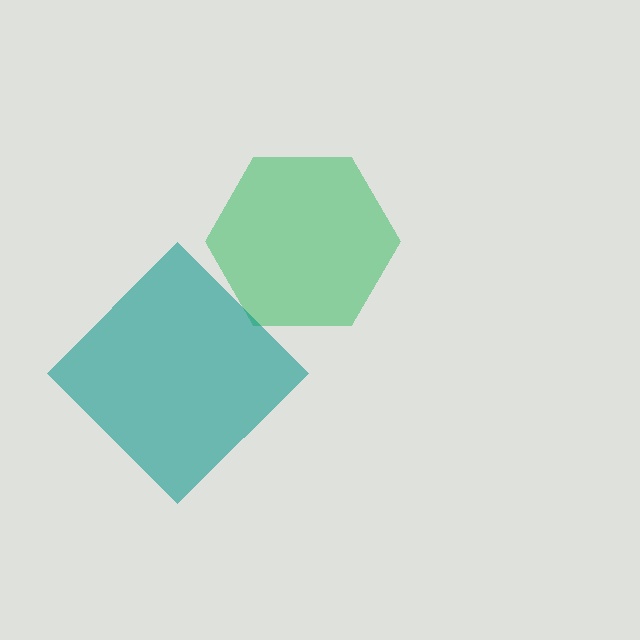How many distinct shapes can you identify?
There are 2 distinct shapes: a green hexagon, a teal diamond.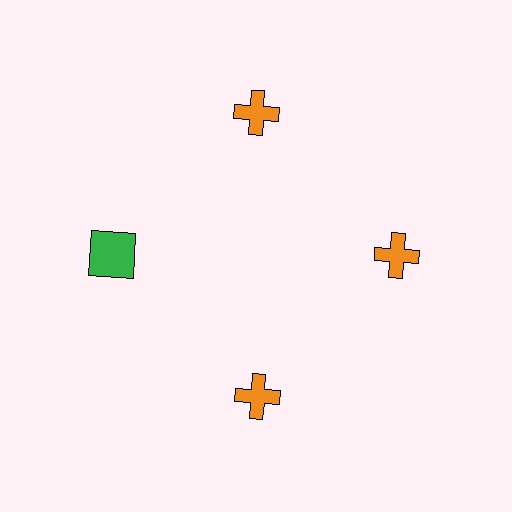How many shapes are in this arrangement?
There are 4 shapes arranged in a ring pattern.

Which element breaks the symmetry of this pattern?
The green square at roughly the 9 o'clock position breaks the symmetry. All other shapes are orange crosses.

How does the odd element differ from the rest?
It differs in both color (green instead of orange) and shape (square instead of cross).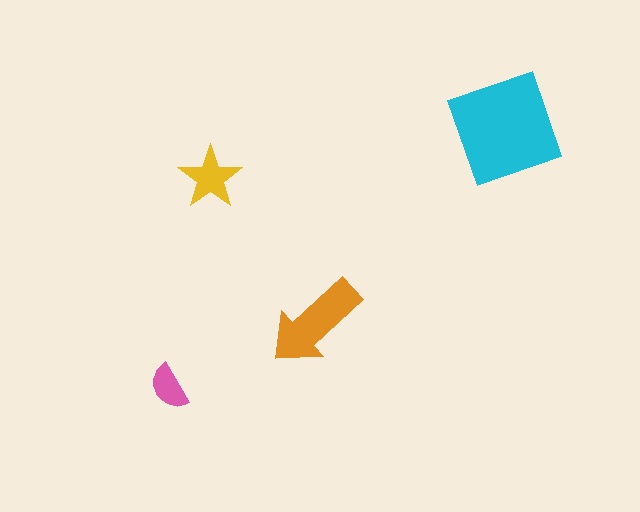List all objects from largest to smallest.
The cyan square, the orange arrow, the yellow star, the pink semicircle.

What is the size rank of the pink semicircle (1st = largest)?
4th.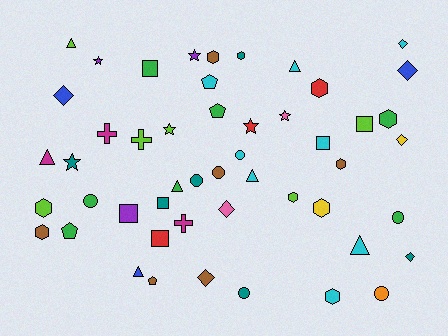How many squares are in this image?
There are 6 squares.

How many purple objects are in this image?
There are 3 purple objects.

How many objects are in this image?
There are 50 objects.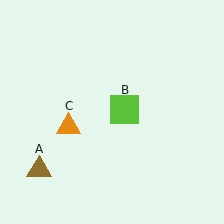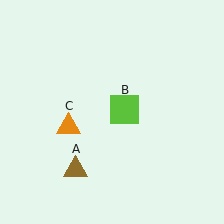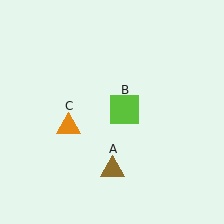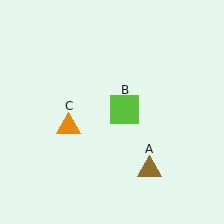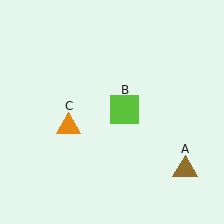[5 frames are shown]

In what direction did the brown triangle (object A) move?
The brown triangle (object A) moved right.